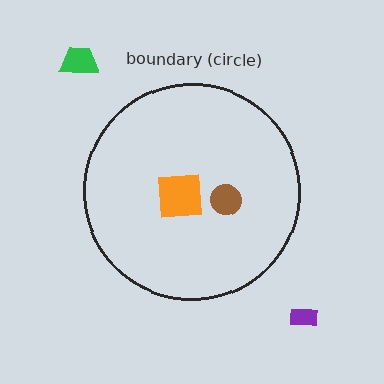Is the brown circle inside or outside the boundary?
Inside.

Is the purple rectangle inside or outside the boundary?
Outside.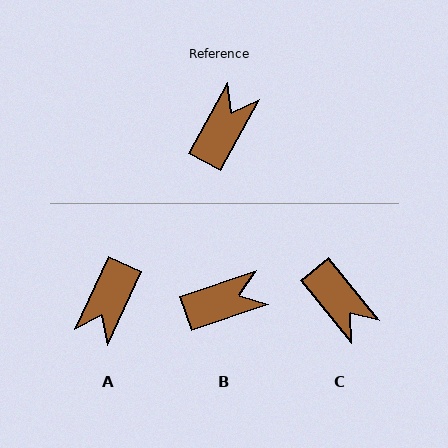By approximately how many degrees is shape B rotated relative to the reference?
Approximately 42 degrees clockwise.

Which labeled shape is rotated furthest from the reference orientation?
A, about 176 degrees away.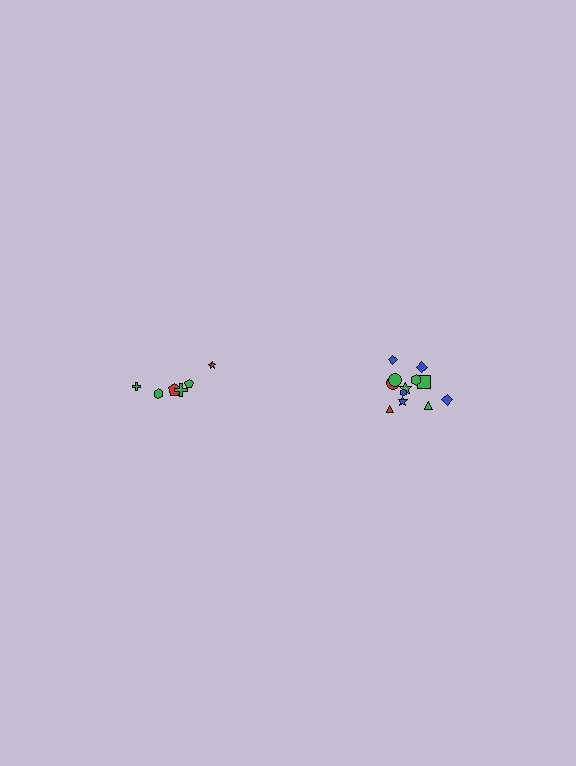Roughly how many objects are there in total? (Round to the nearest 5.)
Roughly 20 objects in total.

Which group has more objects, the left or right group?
The right group.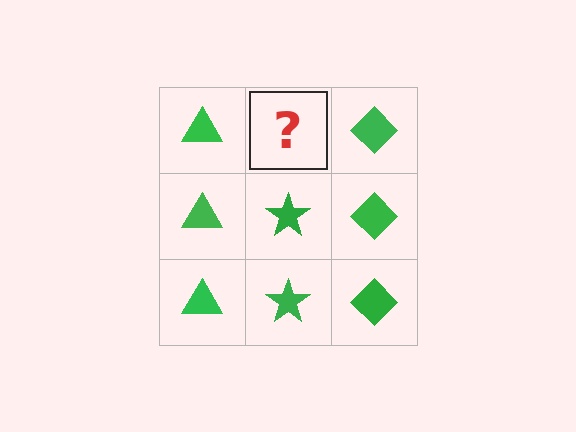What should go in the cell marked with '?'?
The missing cell should contain a green star.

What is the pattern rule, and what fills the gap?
The rule is that each column has a consistent shape. The gap should be filled with a green star.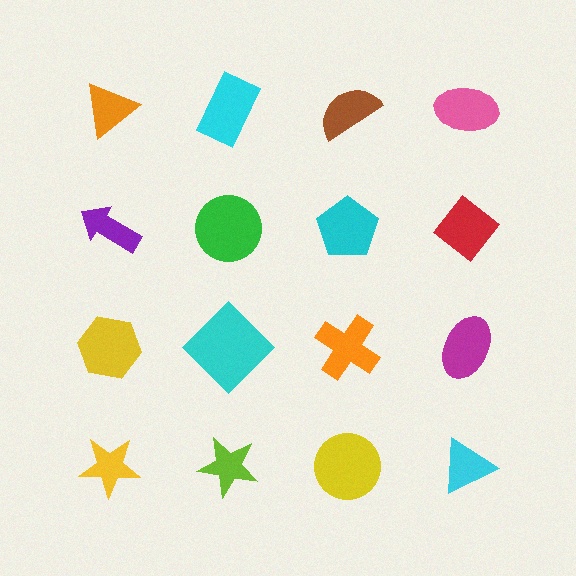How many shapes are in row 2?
4 shapes.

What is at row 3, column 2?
A cyan diamond.